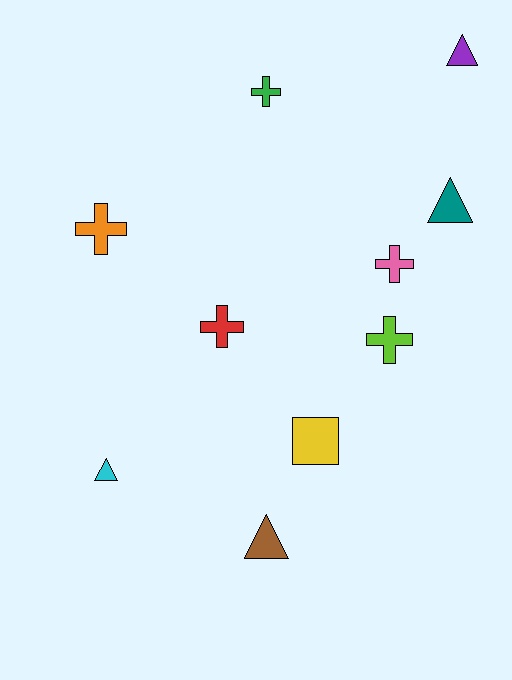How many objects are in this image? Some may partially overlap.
There are 10 objects.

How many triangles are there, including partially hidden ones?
There are 4 triangles.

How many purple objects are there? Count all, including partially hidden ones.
There is 1 purple object.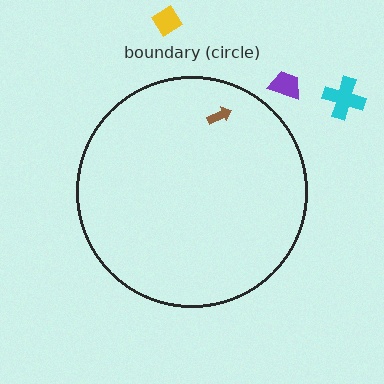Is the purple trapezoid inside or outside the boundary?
Outside.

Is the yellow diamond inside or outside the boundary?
Outside.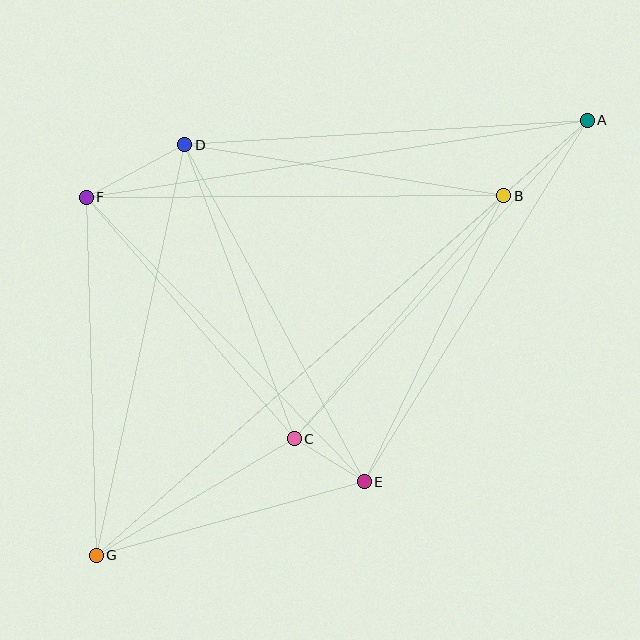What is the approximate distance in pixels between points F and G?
The distance between F and G is approximately 359 pixels.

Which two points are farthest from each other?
Points A and G are farthest from each other.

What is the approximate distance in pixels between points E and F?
The distance between E and F is approximately 398 pixels.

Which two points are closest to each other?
Points C and E are closest to each other.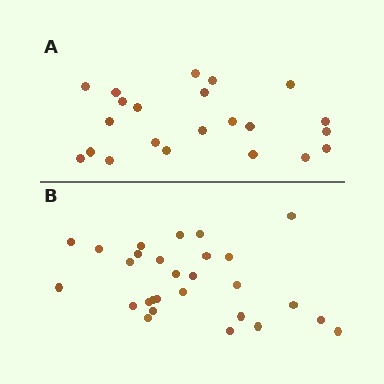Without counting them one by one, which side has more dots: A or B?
Region B (the bottom region) has more dots.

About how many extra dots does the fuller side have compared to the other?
Region B has about 6 more dots than region A.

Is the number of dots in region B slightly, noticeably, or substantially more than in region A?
Region B has noticeably more, but not dramatically so. The ratio is roughly 1.3 to 1.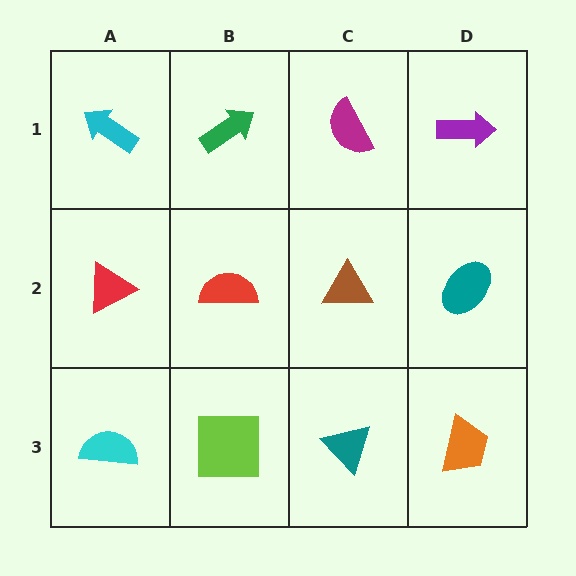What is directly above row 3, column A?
A red triangle.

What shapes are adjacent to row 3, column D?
A teal ellipse (row 2, column D), a teal triangle (row 3, column C).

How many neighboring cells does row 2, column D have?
3.